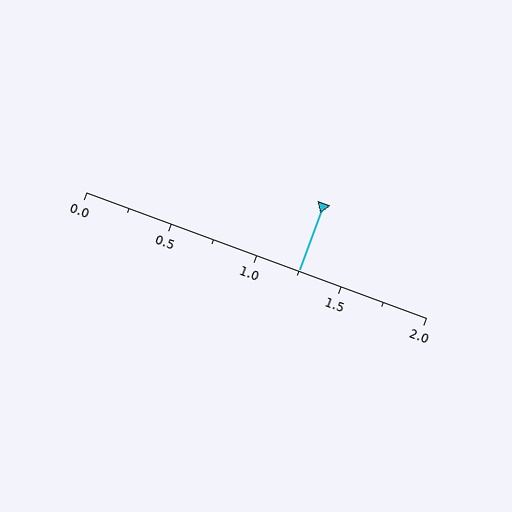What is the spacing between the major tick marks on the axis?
The major ticks are spaced 0.5 apart.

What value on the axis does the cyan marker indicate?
The marker indicates approximately 1.25.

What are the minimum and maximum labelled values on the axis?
The axis runs from 0.0 to 2.0.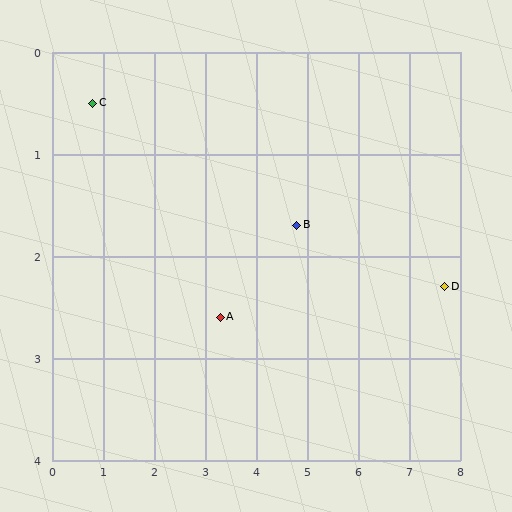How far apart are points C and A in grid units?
Points C and A are about 3.3 grid units apart.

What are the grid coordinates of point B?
Point B is at approximately (4.8, 1.7).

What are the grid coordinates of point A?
Point A is at approximately (3.3, 2.6).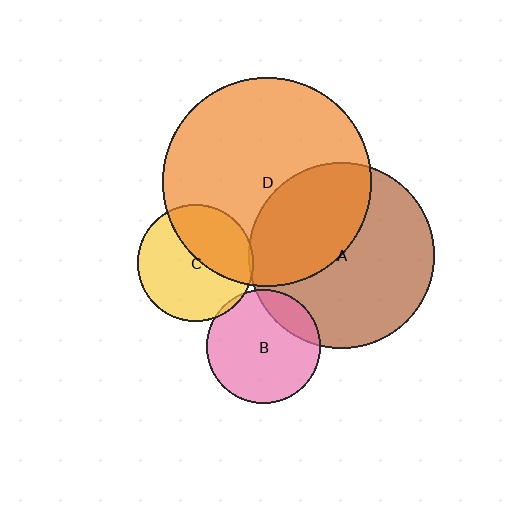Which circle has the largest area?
Circle D (orange).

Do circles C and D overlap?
Yes.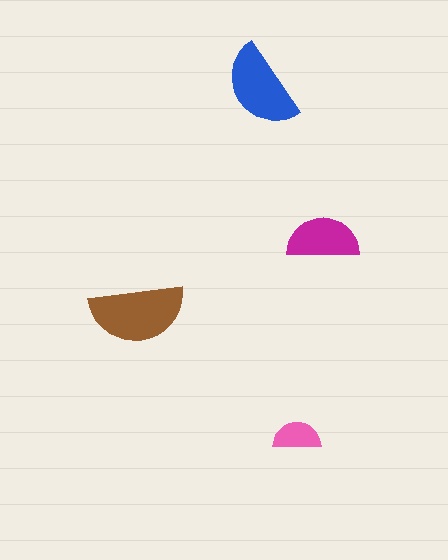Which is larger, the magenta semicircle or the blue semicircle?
The blue one.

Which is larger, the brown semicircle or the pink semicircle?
The brown one.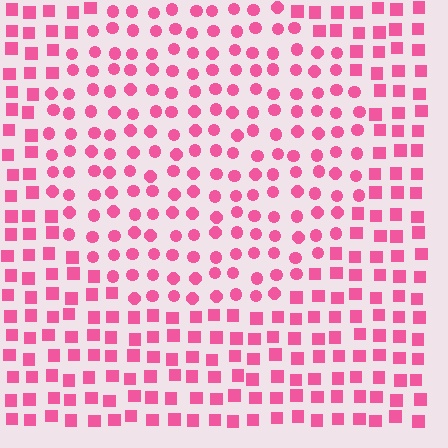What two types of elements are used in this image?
The image uses circles inside the circle region and squares outside it.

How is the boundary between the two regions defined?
The boundary is defined by a change in element shape: circles inside vs. squares outside. All elements share the same color and spacing.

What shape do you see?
I see a circle.